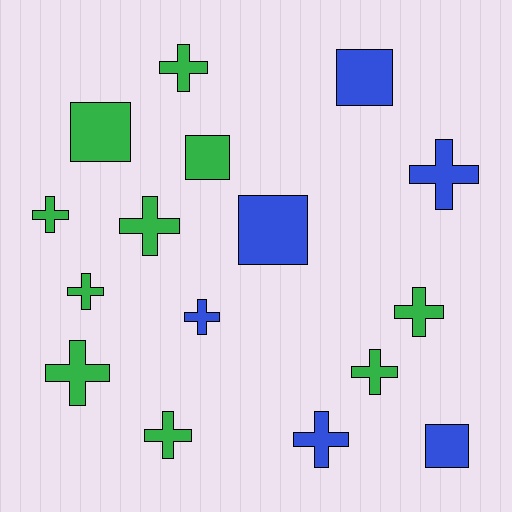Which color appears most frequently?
Green, with 10 objects.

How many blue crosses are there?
There are 3 blue crosses.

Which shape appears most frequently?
Cross, with 11 objects.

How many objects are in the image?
There are 16 objects.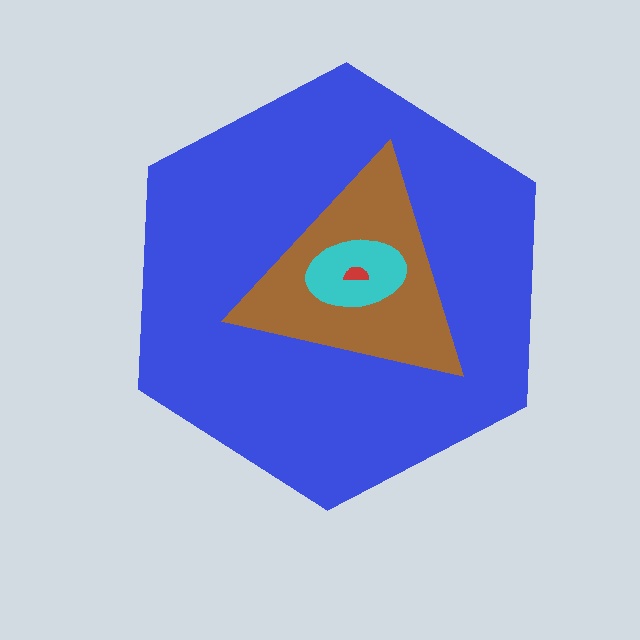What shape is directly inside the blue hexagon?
The brown triangle.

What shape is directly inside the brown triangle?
The cyan ellipse.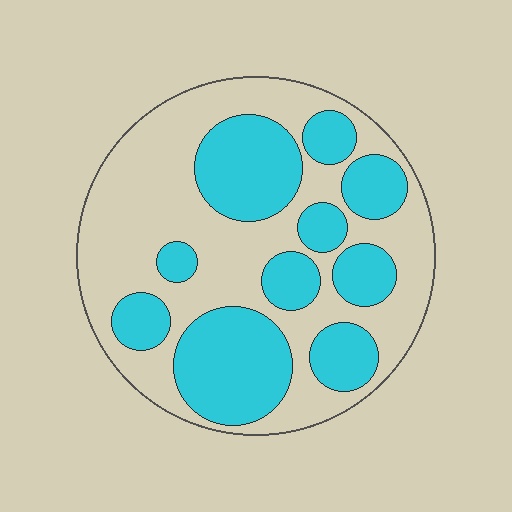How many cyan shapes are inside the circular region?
10.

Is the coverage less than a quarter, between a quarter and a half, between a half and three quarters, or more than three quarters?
Between a quarter and a half.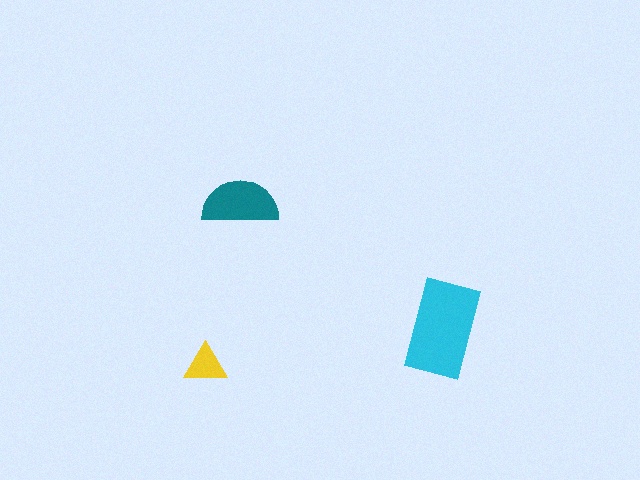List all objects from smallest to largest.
The yellow triangle, the teal semicircle, the cyan rectangle.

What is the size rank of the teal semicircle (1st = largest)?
2nd.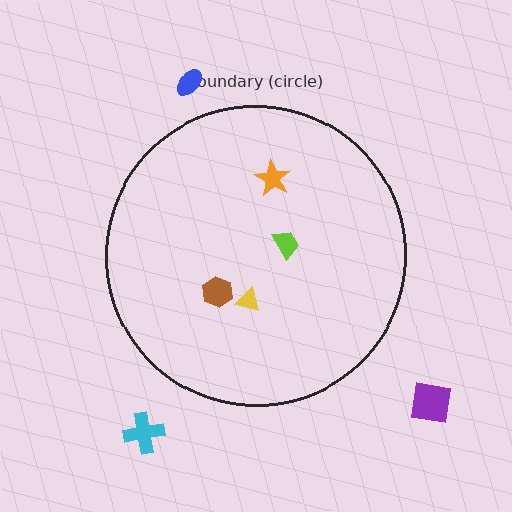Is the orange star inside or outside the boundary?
Inside.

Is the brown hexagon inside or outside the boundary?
Inside.